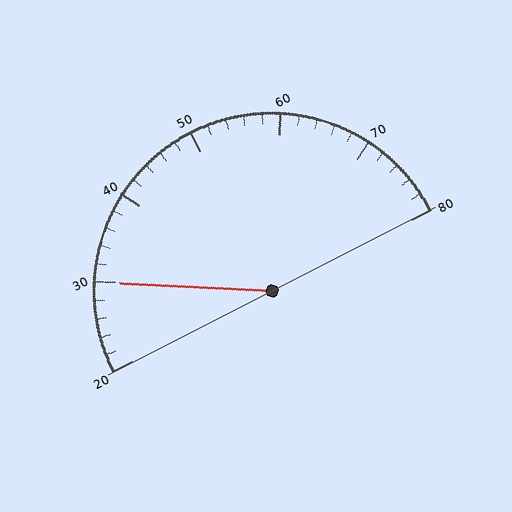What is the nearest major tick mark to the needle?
The nearest major tick mark is 30.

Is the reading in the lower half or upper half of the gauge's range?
The reading is in the lower half of the range (20 to 80).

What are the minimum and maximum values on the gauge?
The gauge ranges from 20 to 80.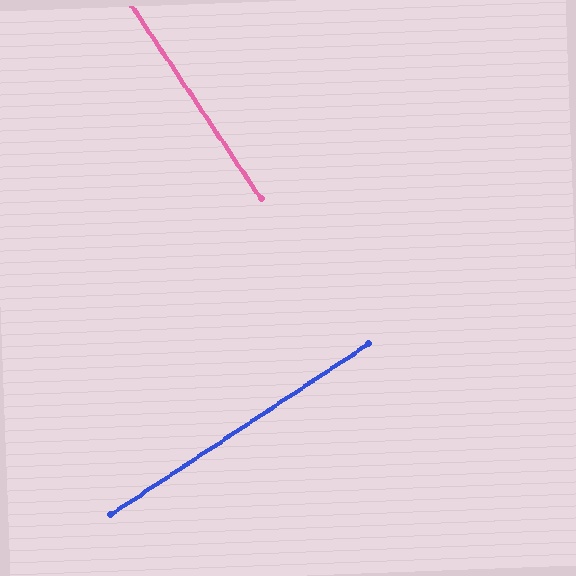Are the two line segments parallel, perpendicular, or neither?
Perpendicular — they meet at approximately 90°.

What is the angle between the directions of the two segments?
Approximately 90 degrees.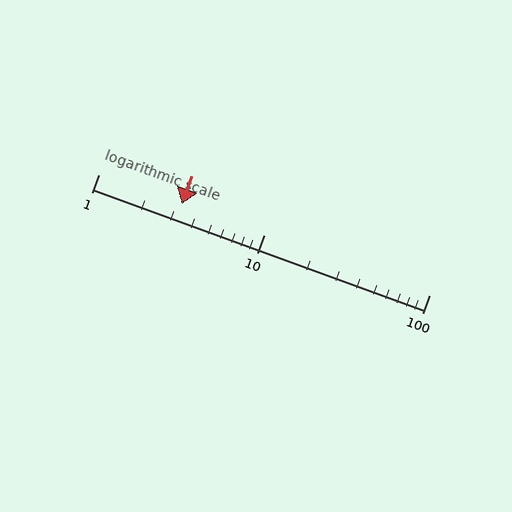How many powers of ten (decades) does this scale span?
The scale spans 2 decades, from 1 to 100.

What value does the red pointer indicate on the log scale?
The pointer indicates approximately 3.2.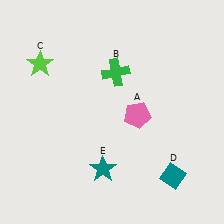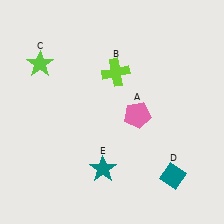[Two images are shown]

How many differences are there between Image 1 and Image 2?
There is 1 difference between the two images.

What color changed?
The cross (B) changed from green in Image 1 to lime in Image 2.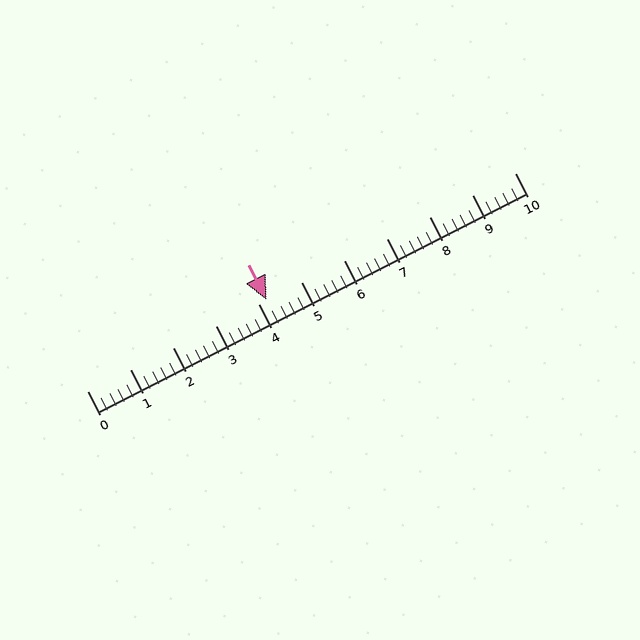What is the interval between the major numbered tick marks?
The major tick marks are spaced 1 units apart.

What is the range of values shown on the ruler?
The ruler shows values from 0 to 10.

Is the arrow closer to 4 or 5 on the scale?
The arrow is closer to 4.